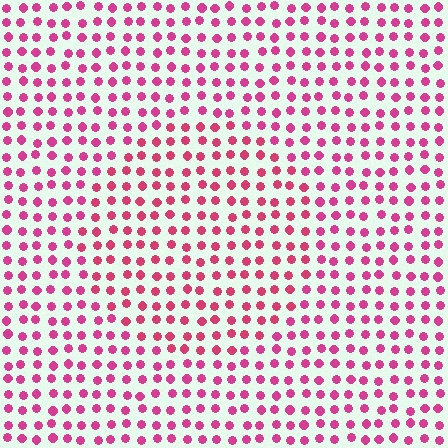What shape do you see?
I see a circle.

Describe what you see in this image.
The image is filled with small magenta elements in a uniform arrangement. A circle-shaped region is visible where the elements are tinted to a slightly different hue, forming a subtle color boundary.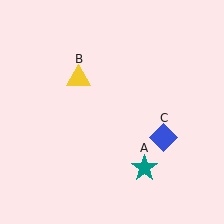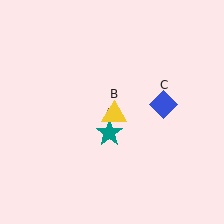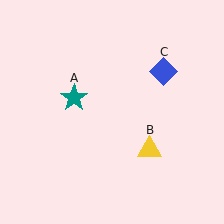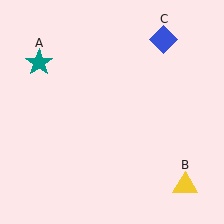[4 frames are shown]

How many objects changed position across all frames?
3 objects changed position: teal star (object A), yellow triangle (object B), blue diamond (object C).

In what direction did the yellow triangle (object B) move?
The yellow triangle (object B) moved down and to the right.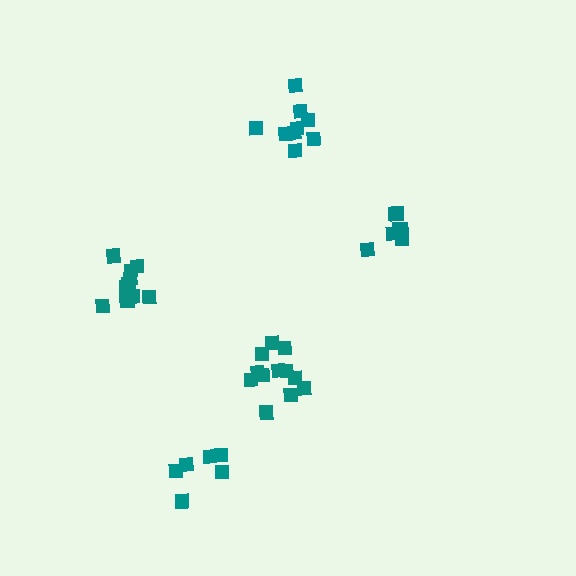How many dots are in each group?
Group 1: 9 dots, Group 2: 6 dots, Group 3: 10 dots, Group 4: 7 dots, Group 5: 12 dots (44 total).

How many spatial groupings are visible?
There are 5 spatial groupings.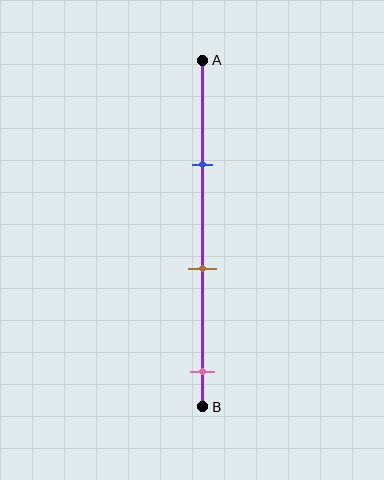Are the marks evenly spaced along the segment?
Yes, the marks are approximately evenly spaced.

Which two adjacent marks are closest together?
The blue and brown marks are the closest adjacent pair.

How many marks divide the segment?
There are 3 marks dividing the segment.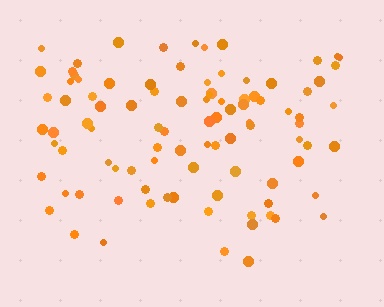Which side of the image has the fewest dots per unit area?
The bottom.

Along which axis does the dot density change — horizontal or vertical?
Vertical.